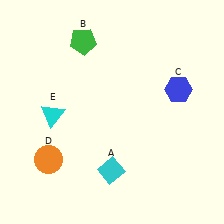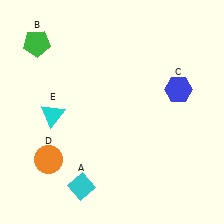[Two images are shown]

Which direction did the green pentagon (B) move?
The green pentagon (B) moved left.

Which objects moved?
The objects that moved are: the cyan diamond (A), the green pentagon (B).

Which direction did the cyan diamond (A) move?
The cyan diamond (A) moved left.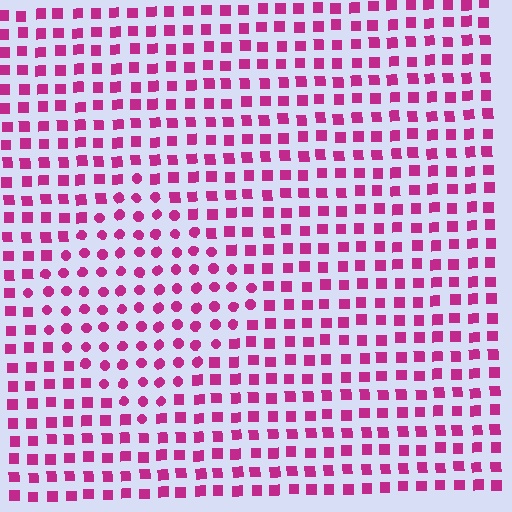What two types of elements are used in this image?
The image uses circles inside the diamond region and squares outside it.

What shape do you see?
I see a diamond.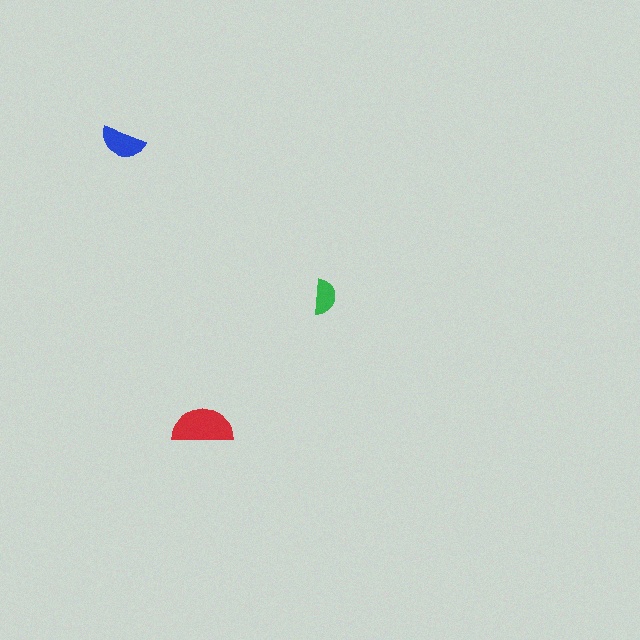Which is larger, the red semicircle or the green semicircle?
The red one.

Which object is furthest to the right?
The green semicircle is rightmost.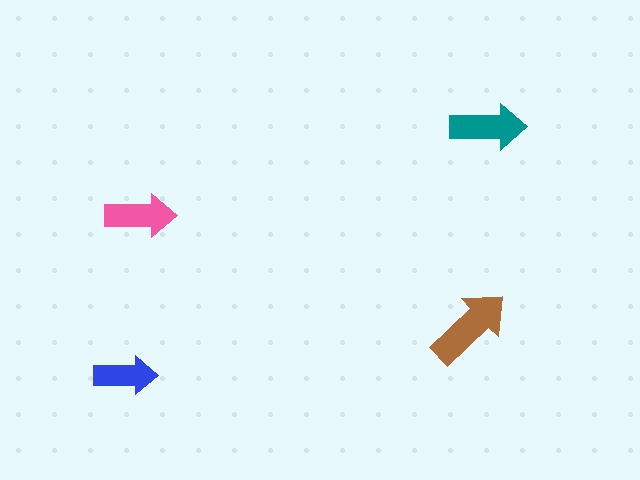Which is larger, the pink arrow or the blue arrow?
The pink one.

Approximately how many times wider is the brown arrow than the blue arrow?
About 1.5 times wider.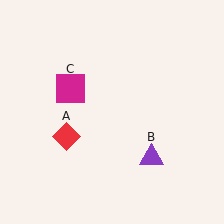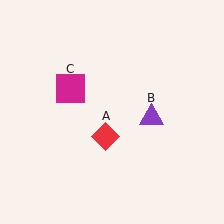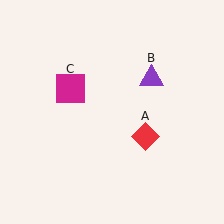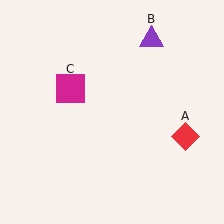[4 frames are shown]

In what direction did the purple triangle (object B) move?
The purple triangle (object B) moved up.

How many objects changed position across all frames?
2 objects changed position: red diamond (object A), purple triangle (object B).